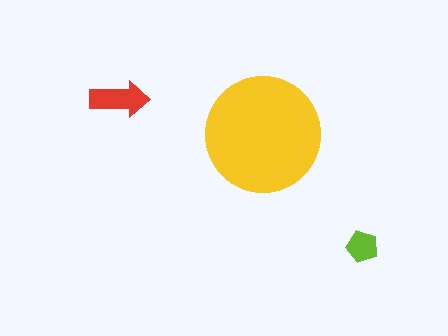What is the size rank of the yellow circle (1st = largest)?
1st.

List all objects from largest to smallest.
The yellow circle, the red arrow, the lime pentagon.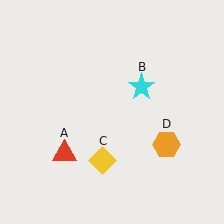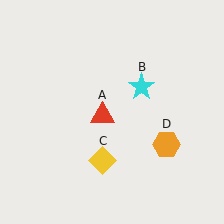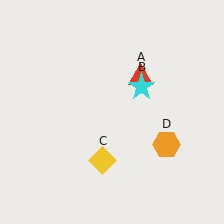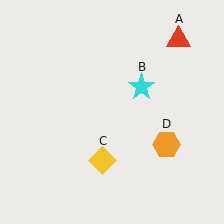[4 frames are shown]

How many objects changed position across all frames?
1 object changed position: red triangle (object A).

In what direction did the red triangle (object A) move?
The red triangle (object A) moved up and to the right.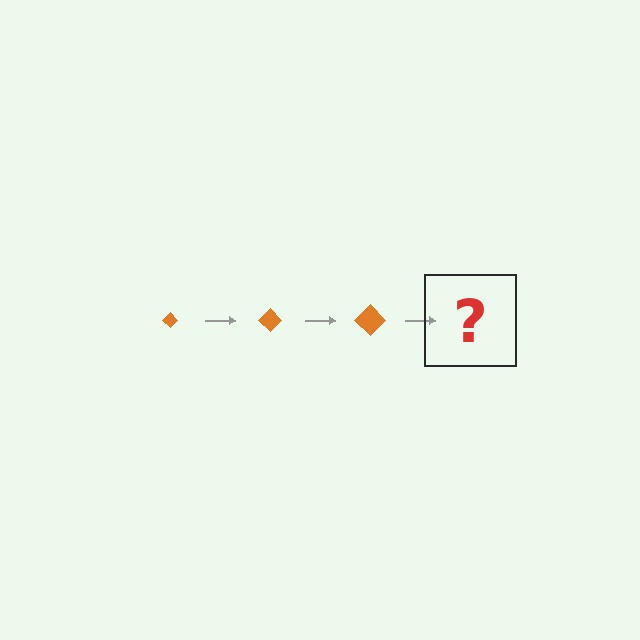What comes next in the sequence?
The next element should be an orange diamond, larger than the previous one.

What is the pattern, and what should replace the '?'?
The pattern is that the diamond gets progressively larger each step. The '?' should be an orange diamond, larger than the previous one.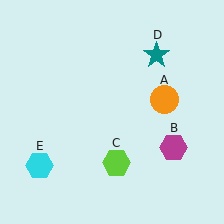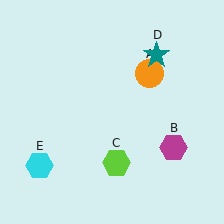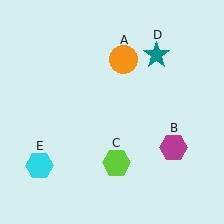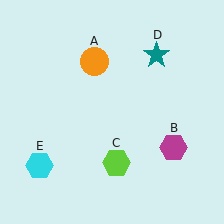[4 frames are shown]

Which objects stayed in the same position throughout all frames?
Magenta hexagon (object B) and lime hexagon (object C) and teal star (object D) and cyan hexagon (object E) remained stationary.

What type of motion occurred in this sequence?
The orange circle (object A) rotated counterclockwise around the center of the scene.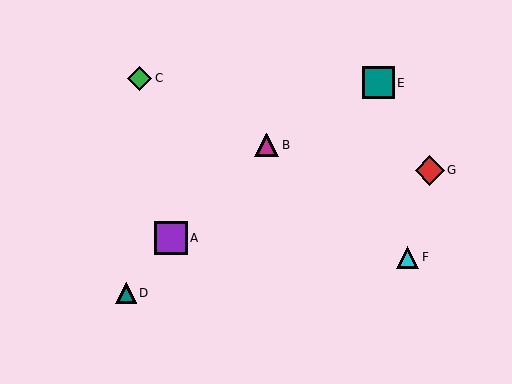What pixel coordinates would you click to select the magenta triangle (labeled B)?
Click at (267, 145) to select the magenta triangle B.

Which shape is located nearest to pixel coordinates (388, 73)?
The teal square (labeled E) at (378, 83) is nearest to that location.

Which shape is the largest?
The purple square (labeled A) is the largest.